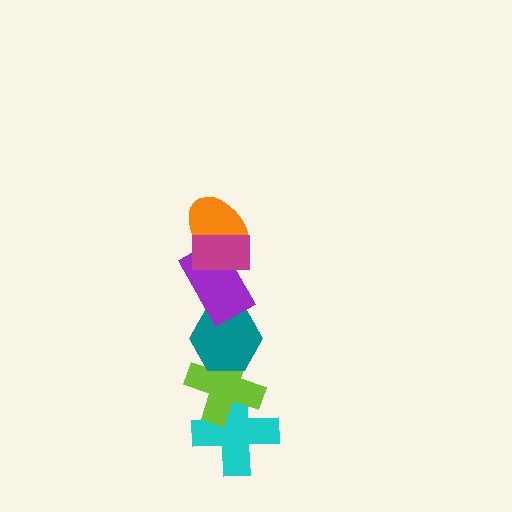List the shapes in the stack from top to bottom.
From top to bottom: the magenta rectangle, the orange ellipse, the purple rectangle, the teal hexagon, the lime cross, the cyan cross.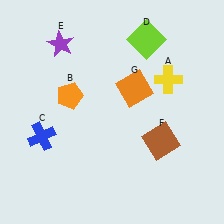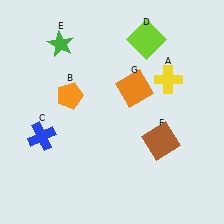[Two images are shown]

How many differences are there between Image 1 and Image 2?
There is 1 difference between the two images.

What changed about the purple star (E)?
In Image 1, E is purple. In Image 2, it changed to green.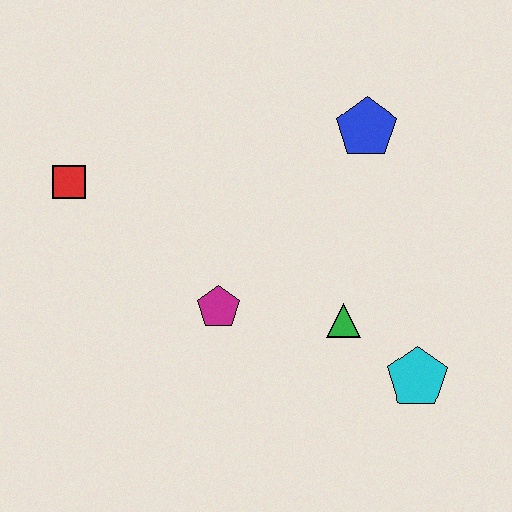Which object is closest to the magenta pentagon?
The green triangle is closest to the magenta pentagon.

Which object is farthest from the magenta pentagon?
The blue pentagon is farthest from the magenta pentagon.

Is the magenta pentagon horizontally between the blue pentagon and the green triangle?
No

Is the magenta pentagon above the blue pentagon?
No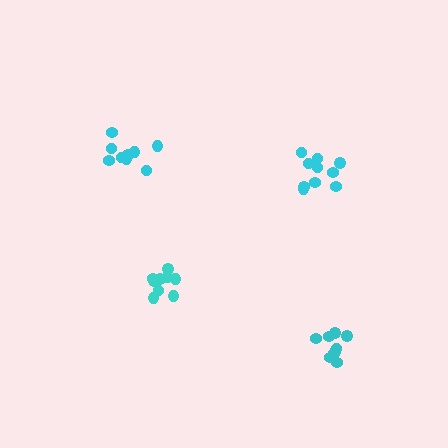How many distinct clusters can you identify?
There are 4 distinct clusters.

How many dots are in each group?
Group 1: 9 dots, Group 2: 10 dots, Group 3: 9 dots, Group 4: 9 dots (37 total).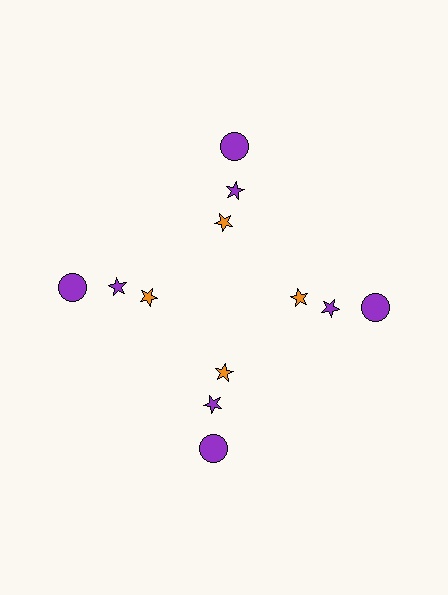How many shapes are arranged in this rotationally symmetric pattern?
There are 12 shapes, arranged in 4 groups of 3.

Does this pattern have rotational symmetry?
Yes, this pattern has 4-fold rotational symmetry. It looks the same after rotating 90 degrees around the center.